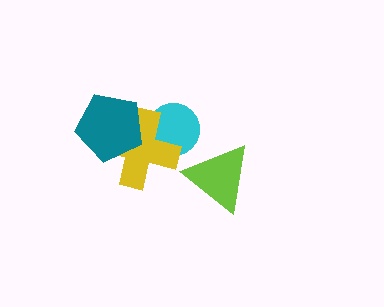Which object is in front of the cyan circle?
The yellow cross is in front of the cyan circle.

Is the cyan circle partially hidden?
Yes, it is partially covered by another shape.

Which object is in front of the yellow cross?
The teal pentagon is in front of the yellow cross.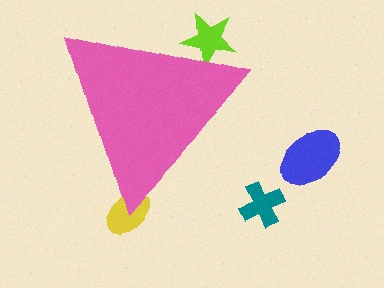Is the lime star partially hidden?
Yes, the lime star is partially hidden behind the pink triangle.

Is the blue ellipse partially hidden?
No, the blue ellipse is fully visible.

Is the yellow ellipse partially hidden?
Yes, the yellow ellipse is partially hidden behind the pink triangle.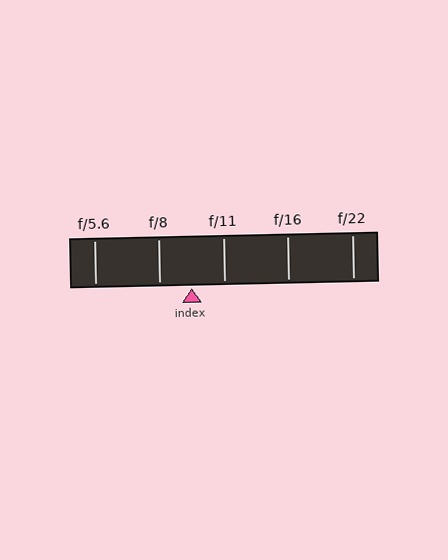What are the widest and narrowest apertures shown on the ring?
The widest aperture shown is f/5.6 and the narrowest is f/22.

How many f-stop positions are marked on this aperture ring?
There are 5 f-stop positions marked.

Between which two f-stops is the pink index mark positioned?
The index mark is between f/8 and f/11.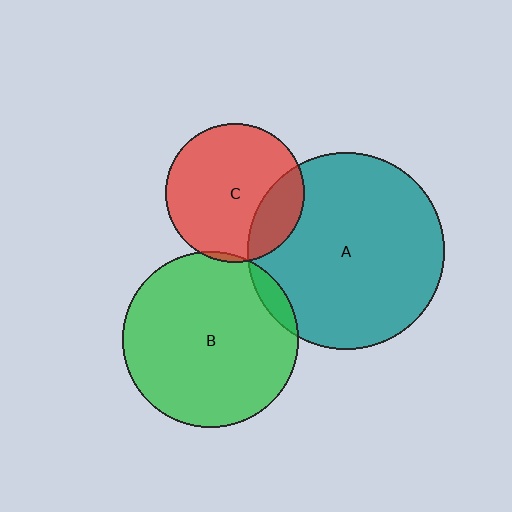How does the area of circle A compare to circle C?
Approximately 2.0 times.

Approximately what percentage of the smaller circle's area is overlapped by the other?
Approximately 5%.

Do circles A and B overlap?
Yes.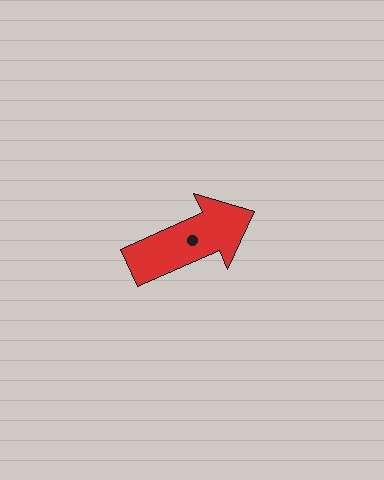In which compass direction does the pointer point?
Northeast.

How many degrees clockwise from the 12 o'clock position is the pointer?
Approximately 66 degrees.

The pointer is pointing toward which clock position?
Roughly 2 o'clock.